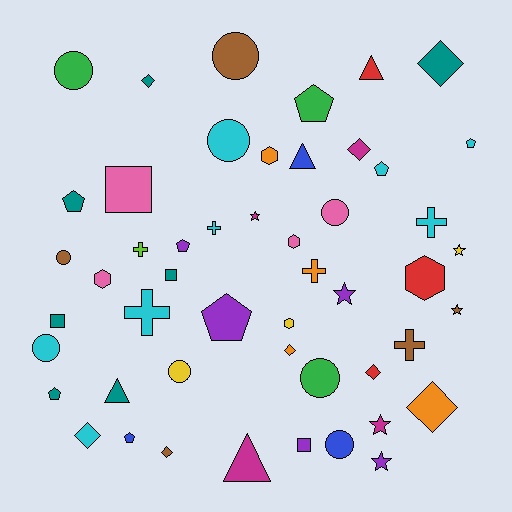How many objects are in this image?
There are 50 objects.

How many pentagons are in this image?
There are 8 pentagons.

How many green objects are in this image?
There are 3 green objects.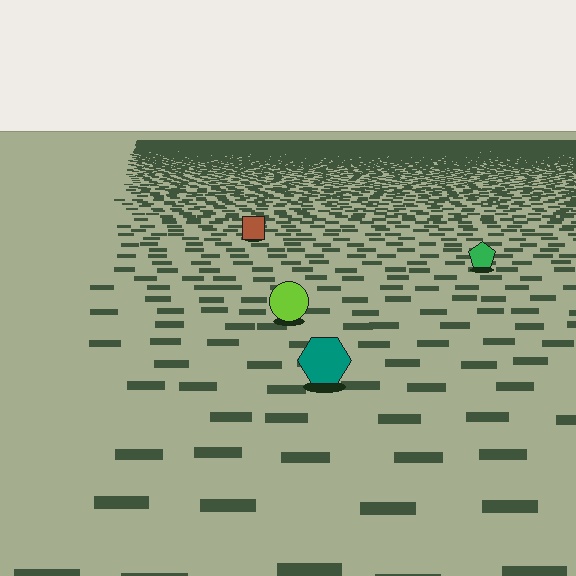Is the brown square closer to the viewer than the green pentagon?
No. The green pentagon is closer — you can tell from the texture gradient: the ground texture is coarser near it.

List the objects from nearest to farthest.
From nearest to farthest: the teal hexagon, the lime circle, the green pentagon, the brown square.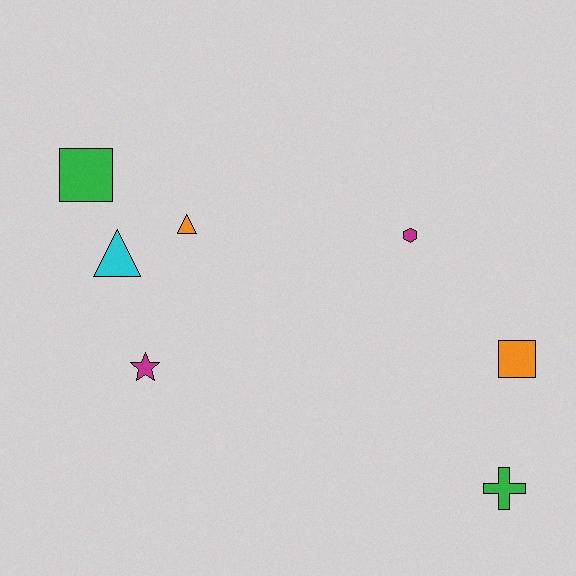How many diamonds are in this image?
There are no diamonds.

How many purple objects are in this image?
There are no purple objects.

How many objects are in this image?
There are 7 objects.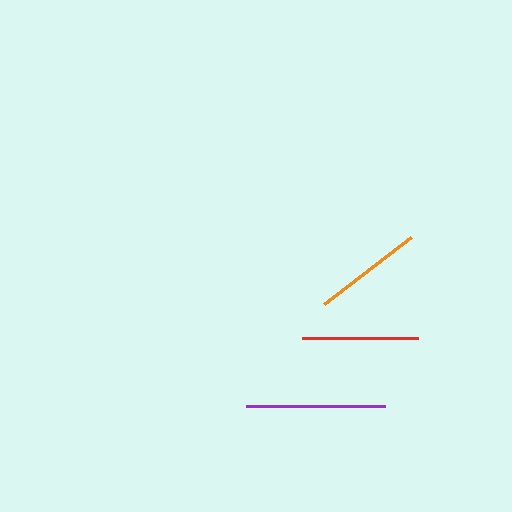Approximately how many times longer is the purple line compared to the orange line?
The purple line is approximately 1.3 times the length of the orange line.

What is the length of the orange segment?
The orange segment is approximately 109 pixels long.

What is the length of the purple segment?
The purple segment is approximately 138 pixels long.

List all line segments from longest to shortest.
From longest to shortest: purple, red, orange.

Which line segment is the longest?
The purple line is the longest at approximately 138 pixels.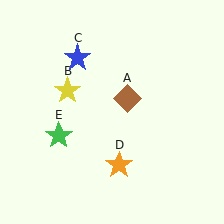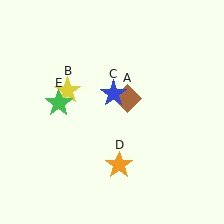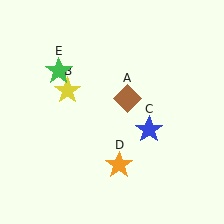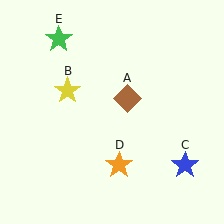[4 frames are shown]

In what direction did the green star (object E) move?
The green star (object E) moved up.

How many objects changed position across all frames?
2 objects changed position: blue star (object C), green star (object E).